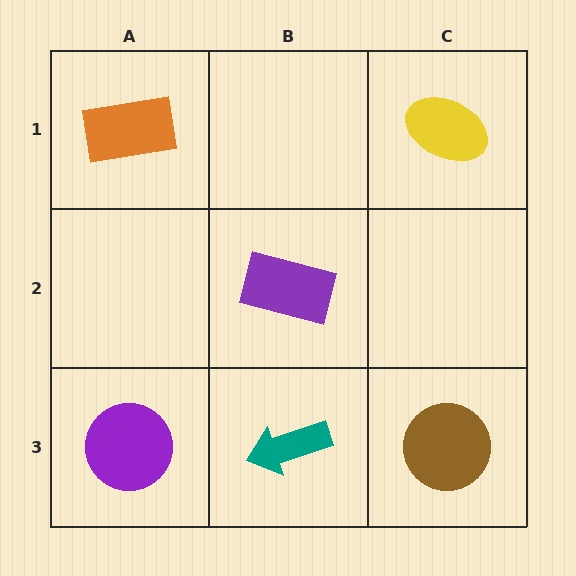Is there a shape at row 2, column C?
No, that cell is empty.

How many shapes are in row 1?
2 shapes.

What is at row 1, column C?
A yellow ellipse.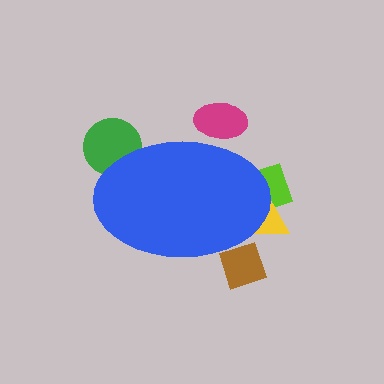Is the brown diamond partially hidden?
Yes, the brown diamond is partially hidden behind the blue ellipse.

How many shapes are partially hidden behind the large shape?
5 shapes are partially hidden.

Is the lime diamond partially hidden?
Yes, the lime diamond is partially hidden behind the blue ellipse.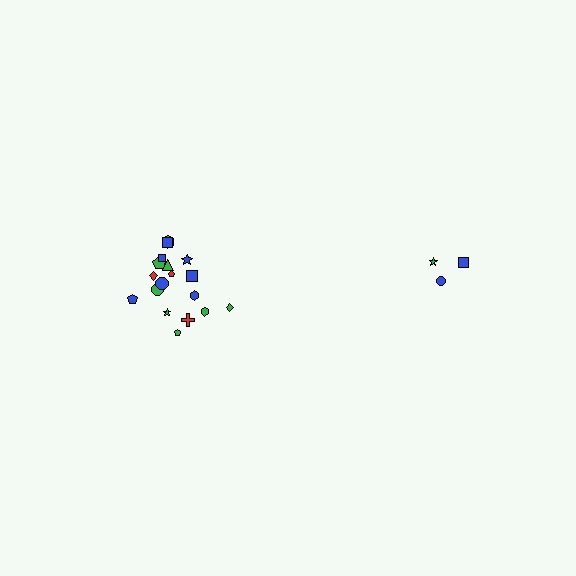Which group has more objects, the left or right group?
The left group.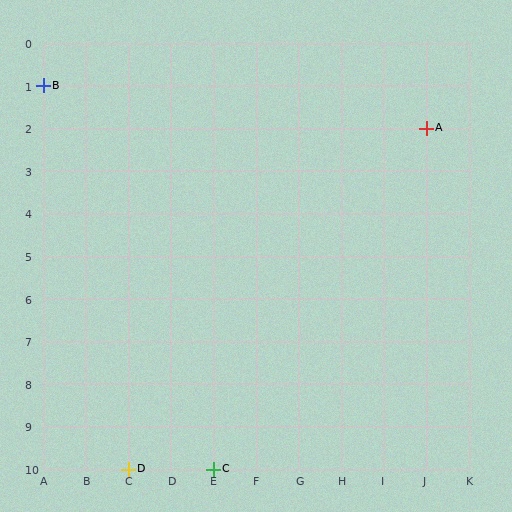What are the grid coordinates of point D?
Point D is at grid coordinates (C, 10).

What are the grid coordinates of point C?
Point C is at grid coordinates (E, 10).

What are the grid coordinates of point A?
Point A is at grid coordinates (J, 2).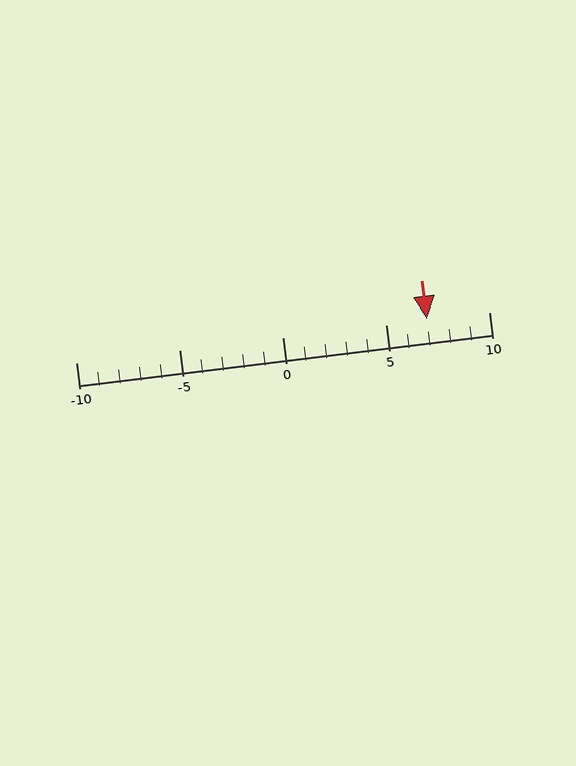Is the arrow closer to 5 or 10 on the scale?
The arrow is closer to 5.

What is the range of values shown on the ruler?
The ruler shows values from -10 to 10.